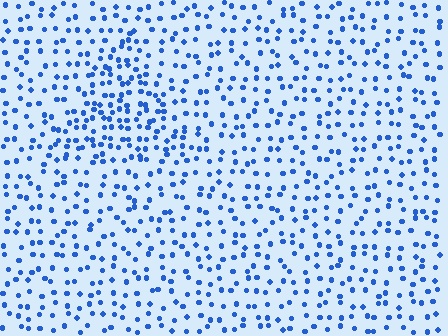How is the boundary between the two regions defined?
The boundary is defined by a change in element density (approximately 1.8x ratio). All elements are the same color, size, and shape.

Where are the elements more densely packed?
The elements are more densely packed inside the triangle boundary.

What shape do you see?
I see a triangle.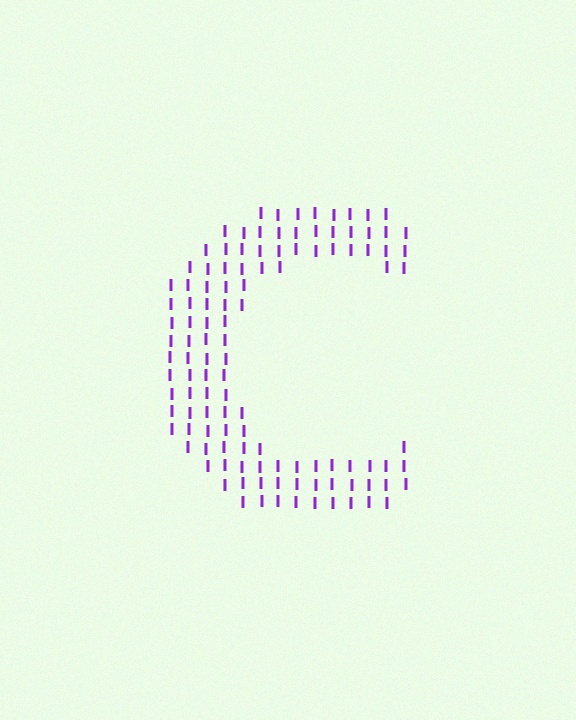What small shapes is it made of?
It is made of small letter I's.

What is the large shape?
The large shape is the letter C.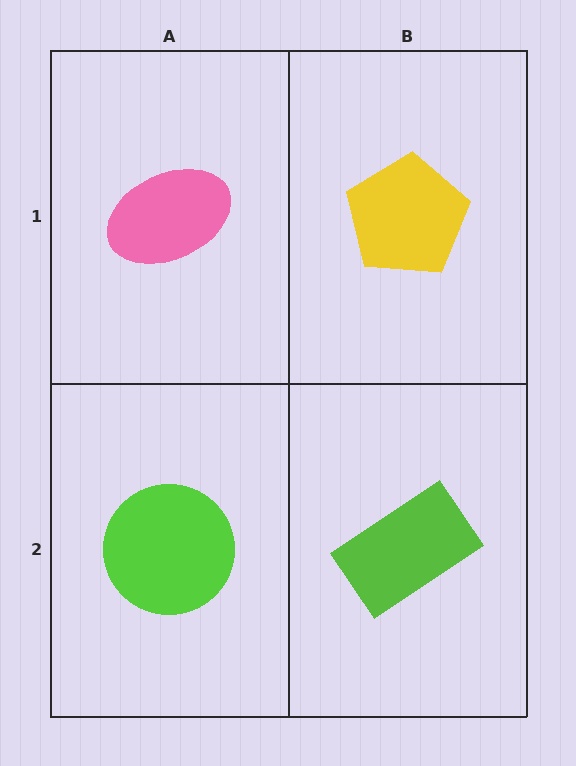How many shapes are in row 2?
2 shapes.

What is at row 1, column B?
A yellow pentagon.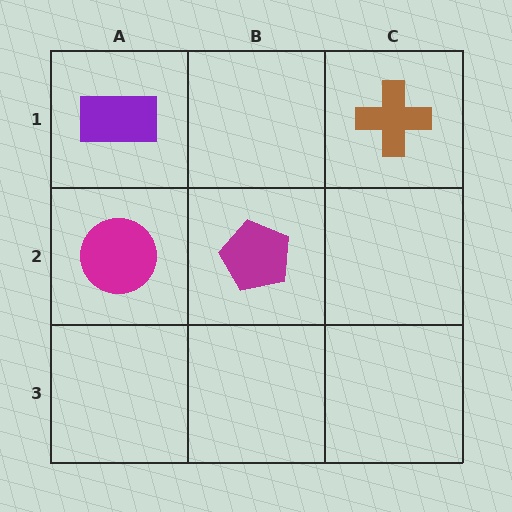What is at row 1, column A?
A purple rectangle.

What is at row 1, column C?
A brown cross.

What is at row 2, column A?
A magenta circle.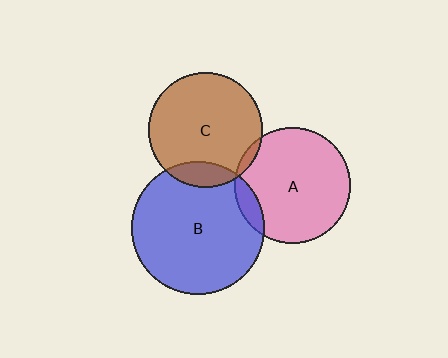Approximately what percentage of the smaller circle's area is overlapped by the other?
Approximately 10%.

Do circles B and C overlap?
Yes.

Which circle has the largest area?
Circle B (blue).